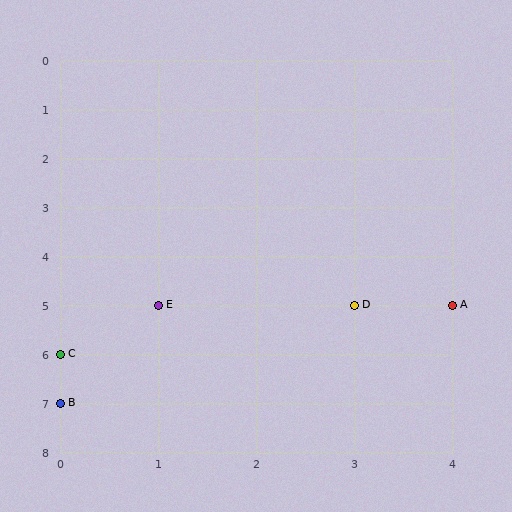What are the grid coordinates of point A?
Point A is at grid coordinates (4, 5).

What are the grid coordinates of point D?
Point D is at grid coordinates (3, 5).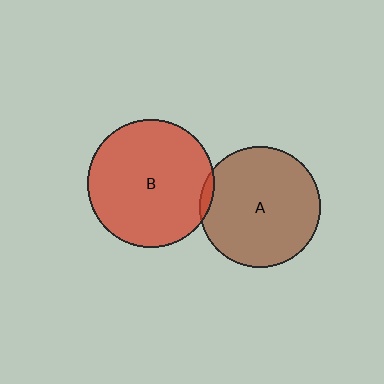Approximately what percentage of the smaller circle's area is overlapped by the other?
Approximately 5%.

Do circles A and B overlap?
Yes.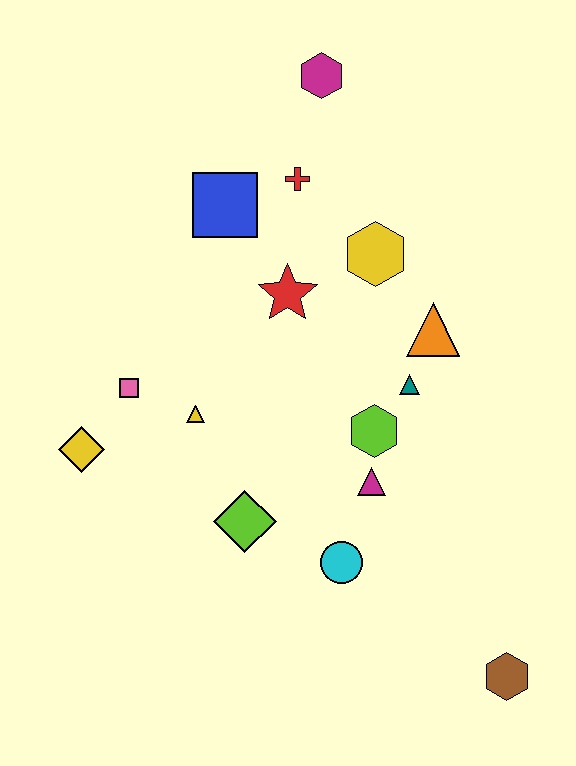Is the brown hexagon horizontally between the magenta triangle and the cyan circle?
No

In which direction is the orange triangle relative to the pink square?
The orange triangle is to the right of the pink square.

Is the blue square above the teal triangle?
Yes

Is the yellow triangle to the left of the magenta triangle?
Yes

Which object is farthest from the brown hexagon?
The magenta hexagon is farthest from the brown hexagon.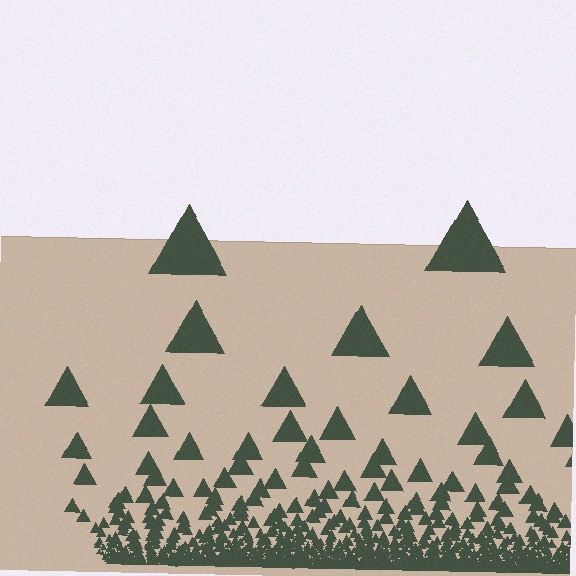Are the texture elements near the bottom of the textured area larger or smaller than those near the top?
Smaller. The gradient is inverted — elements near the bottom are smaller and denser.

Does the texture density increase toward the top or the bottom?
Density increases toward the bottom.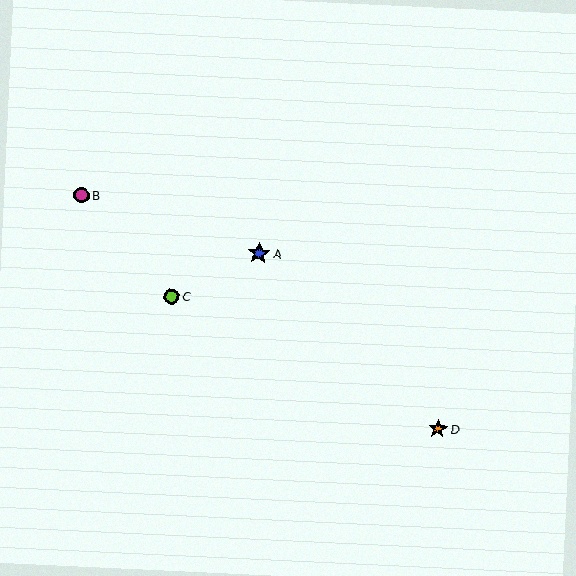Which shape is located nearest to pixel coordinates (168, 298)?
The lime circle (labeled C) at (172, 297) is nearest to that location.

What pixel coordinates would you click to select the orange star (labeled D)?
Click at (438, 429) to select the orange star D.